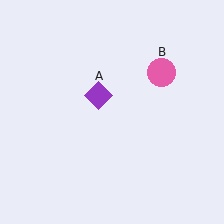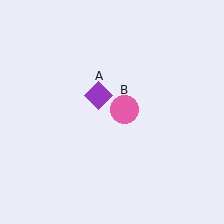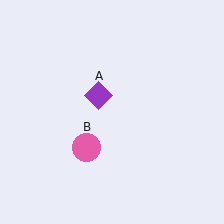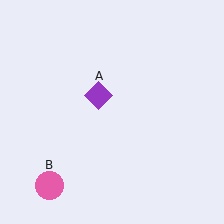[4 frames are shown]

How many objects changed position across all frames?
1 object changed position: pink circle (object B).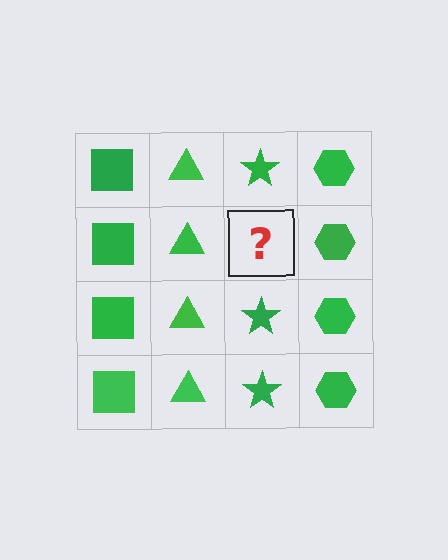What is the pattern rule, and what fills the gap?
The rule is that each column has a consistent shape. The gap should be filled with a green star.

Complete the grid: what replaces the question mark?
The question mark should be replaced with a green star.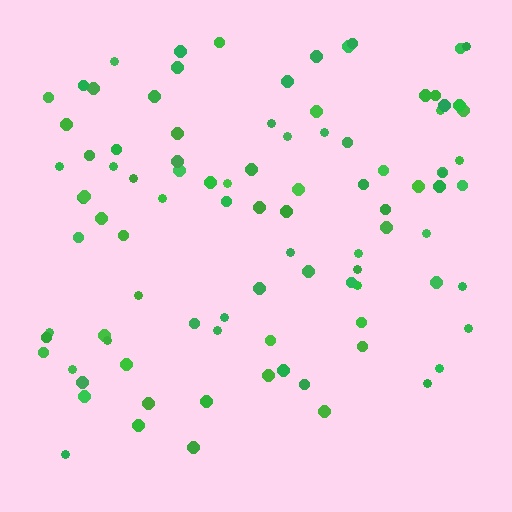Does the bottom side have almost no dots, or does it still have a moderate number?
Still a moderate number, just noticeably fewer than the top.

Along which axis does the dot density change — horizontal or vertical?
Vertical.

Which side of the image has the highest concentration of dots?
The top.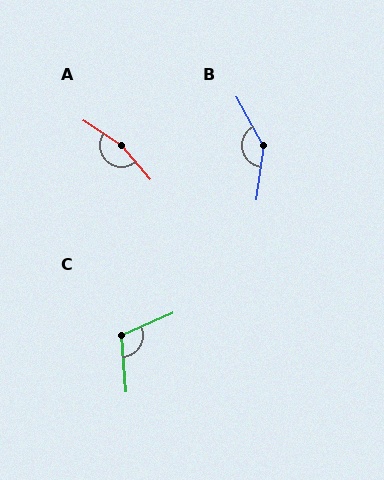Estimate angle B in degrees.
Approximately 144 degrees.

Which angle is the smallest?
C, at approximately 109 degrees.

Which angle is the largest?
A, at approximately 164 degrees.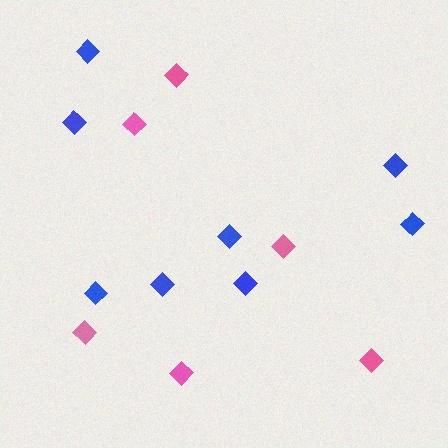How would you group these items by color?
There are 2 groups: one group of blue diamonds (8) and one group of pink diamonds (6).